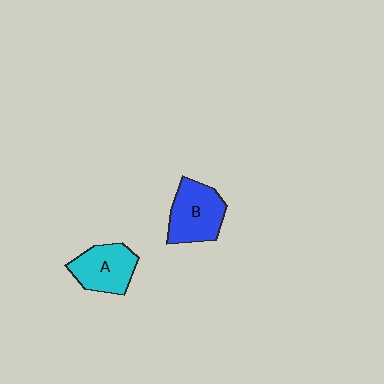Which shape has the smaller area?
Shape A (cyan).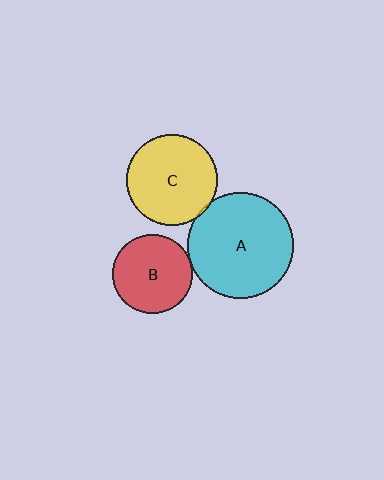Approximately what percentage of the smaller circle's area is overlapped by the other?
Approximately 5%.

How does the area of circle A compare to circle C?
Approximately 1.3 times.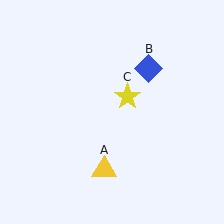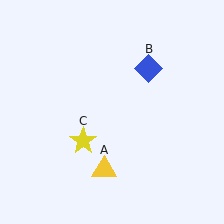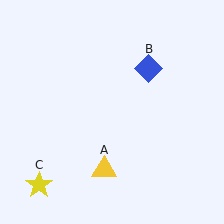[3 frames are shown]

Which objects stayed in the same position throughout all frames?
Yellow triangle (object A) and blue diamond (object B) remained stationary.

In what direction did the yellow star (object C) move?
The yellow star (object C) moved down and to the left.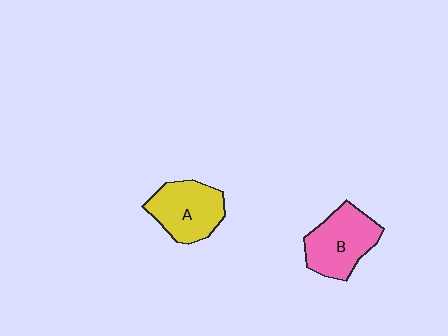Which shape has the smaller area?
Shape A (yellow).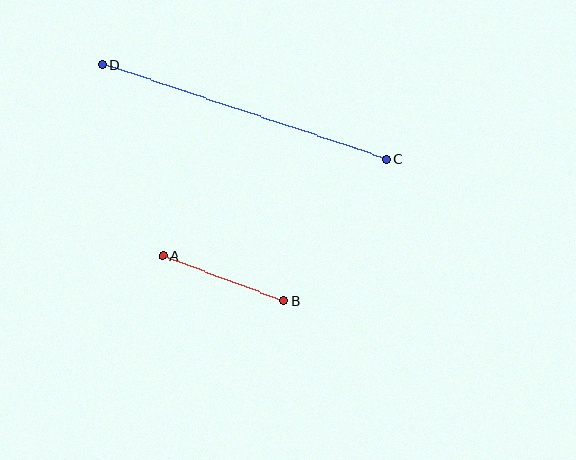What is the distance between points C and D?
The distance is approximately 300 pixels.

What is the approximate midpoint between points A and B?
The midpoint is at approximately (223, 278) pixels.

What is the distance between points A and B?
The distance is approximately 129 pixels.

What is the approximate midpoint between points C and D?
The midpoint is at approximately (244, 112) pixels.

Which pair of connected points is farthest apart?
Points C and D are farthest apart.